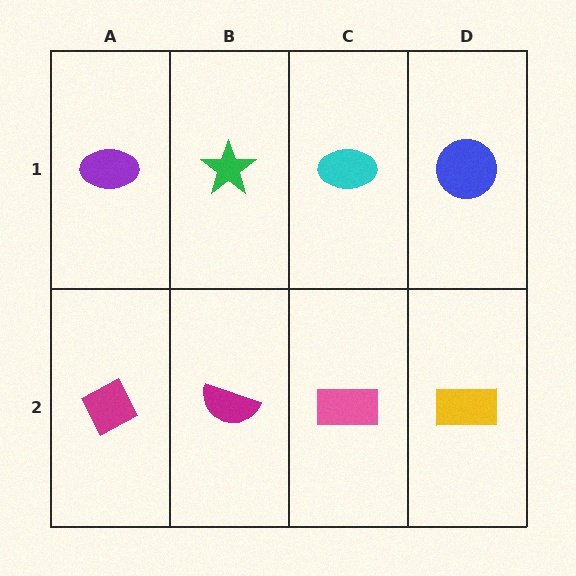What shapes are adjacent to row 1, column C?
A pink rectangle (row 2, column C), a green star (row 1, column B), a blue circle (row 1, column D).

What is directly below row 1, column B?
A magenta semicircle.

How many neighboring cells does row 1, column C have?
3.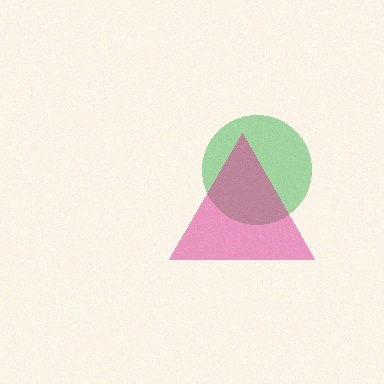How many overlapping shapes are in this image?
There are 2 overlapping shapes in the image.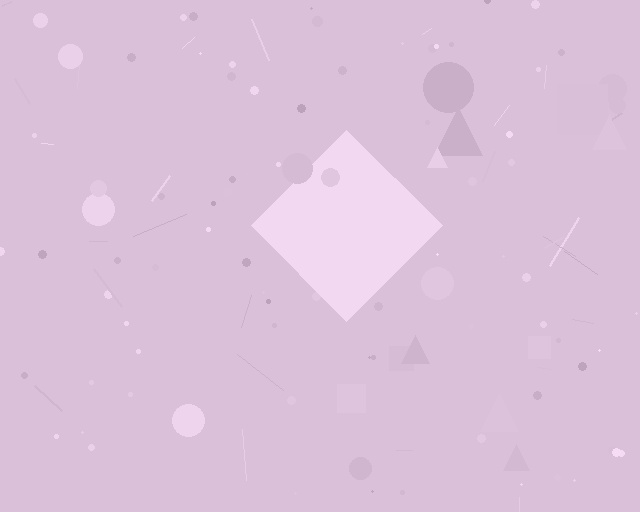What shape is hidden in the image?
A diamond is hidden in the image.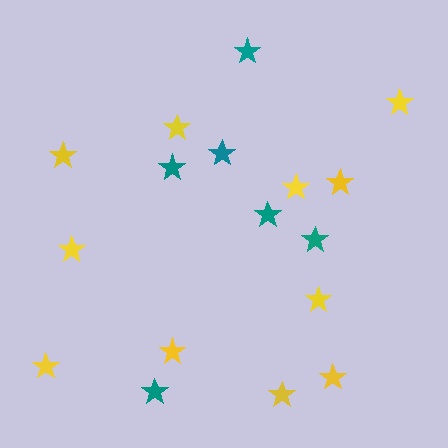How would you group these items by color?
There are 2 groups: one group of teal stars (6) and one group of yellow stars (11).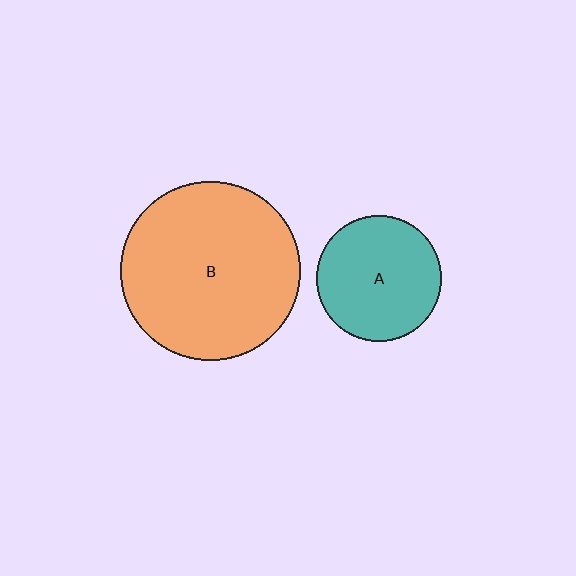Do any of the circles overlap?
No, none of the circles overlap.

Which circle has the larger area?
Circle B (orange).